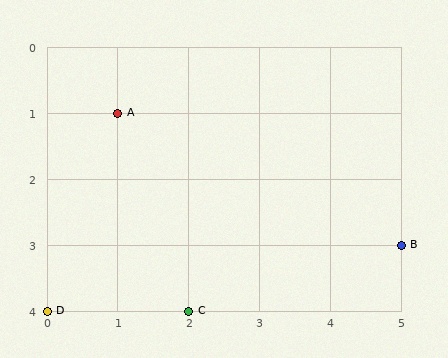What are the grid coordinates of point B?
Point B is at grid coordinates (5, 3).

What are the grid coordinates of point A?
Point A is at grid coordinates (1, 1).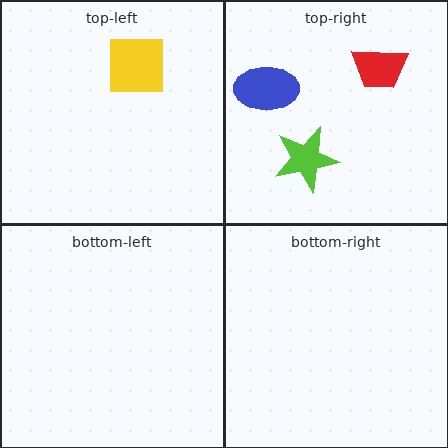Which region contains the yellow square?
The top-left region.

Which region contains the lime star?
The top-right region.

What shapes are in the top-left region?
The yellow square.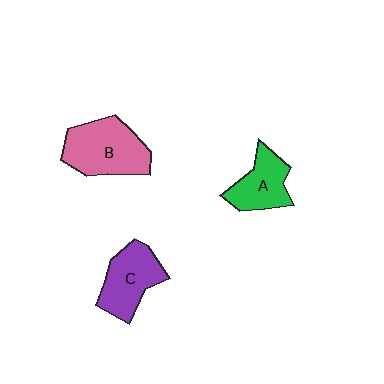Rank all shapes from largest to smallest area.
From largest to smallest: B (pink), C (purple), A (green).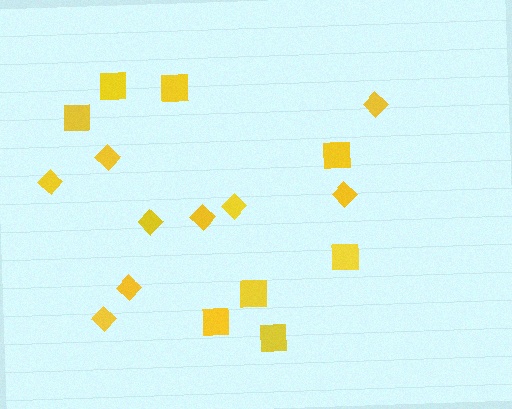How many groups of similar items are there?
There are 2 groups: one group of diamonds (9) and one group of squares (8).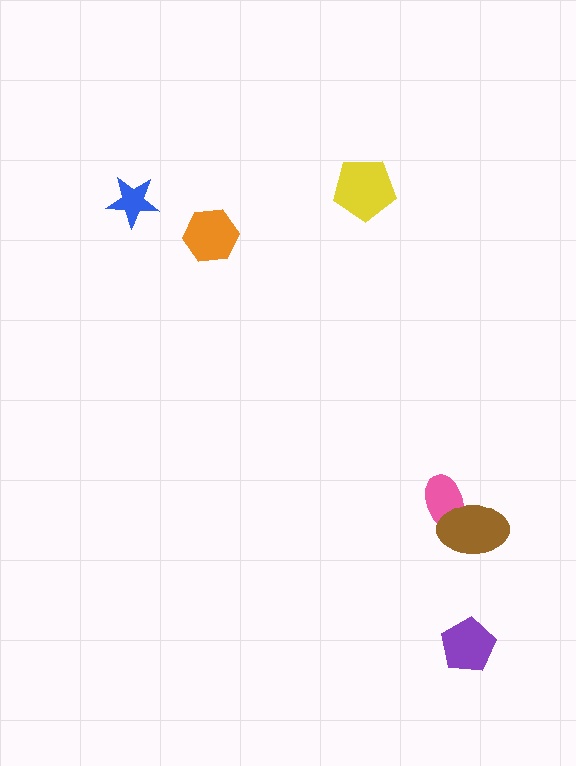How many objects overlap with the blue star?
0 objects overlap with the blue star.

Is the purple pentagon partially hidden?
No, no other shape covers it.